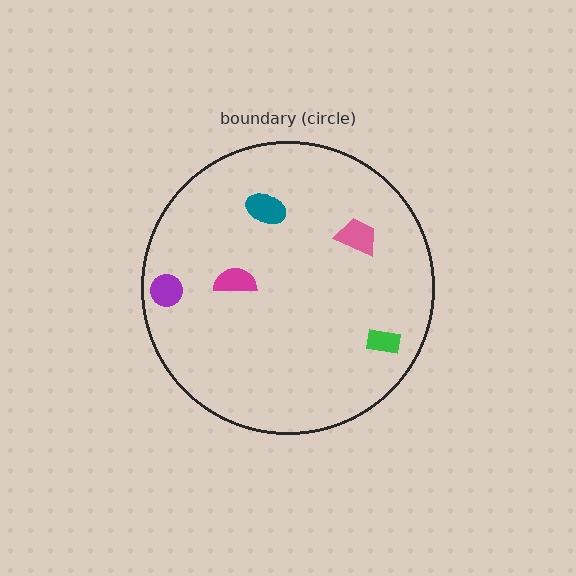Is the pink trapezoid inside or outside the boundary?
Inside.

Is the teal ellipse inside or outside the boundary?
Inside.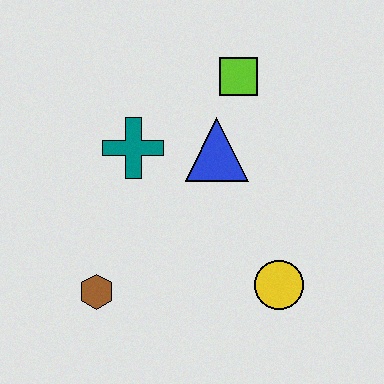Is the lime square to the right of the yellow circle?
No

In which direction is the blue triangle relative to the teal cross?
The blue triangle is to the right of the teal cross.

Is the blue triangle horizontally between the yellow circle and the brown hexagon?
Yes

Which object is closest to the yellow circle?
The blue triangle is closest to the yellow circle.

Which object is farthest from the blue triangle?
The brown hexagon is farthest from the blue triangle.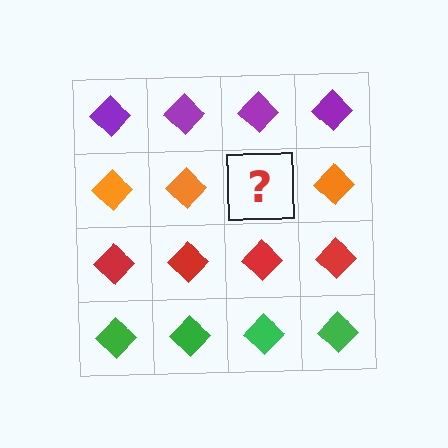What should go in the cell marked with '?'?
The missing cell should contain an orange diamond.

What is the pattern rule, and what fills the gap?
The rule is that each row has a consistent color. The gap should be filled with an orange diamond.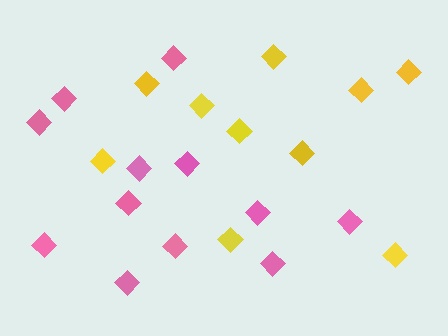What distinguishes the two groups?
There are 2 groups: one group of pink diamonds (12) and one group of yellow diamonds (10).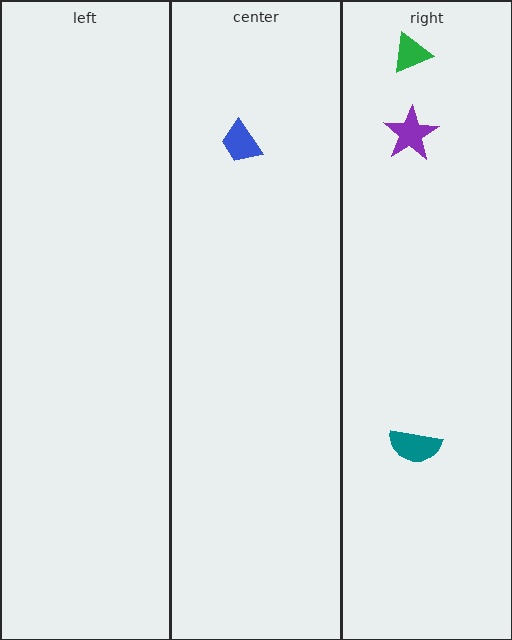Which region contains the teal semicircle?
The right region.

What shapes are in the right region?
The teal semicircle, the purple star, the green triangle.